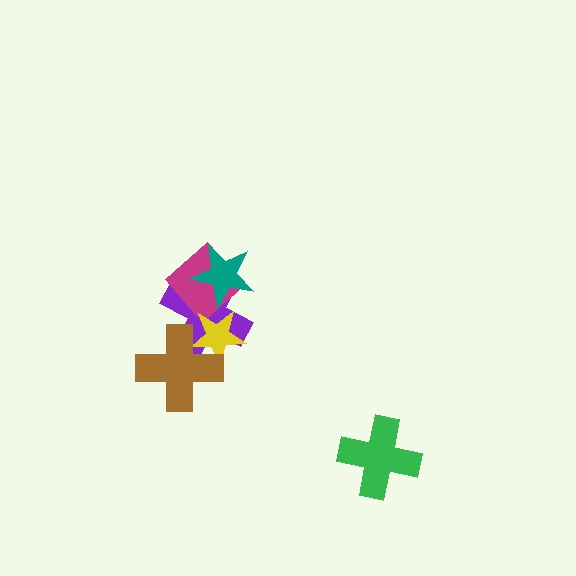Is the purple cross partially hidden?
Yes, it is partially covered by another shape.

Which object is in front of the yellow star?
The brown cross is in front of the yellow star.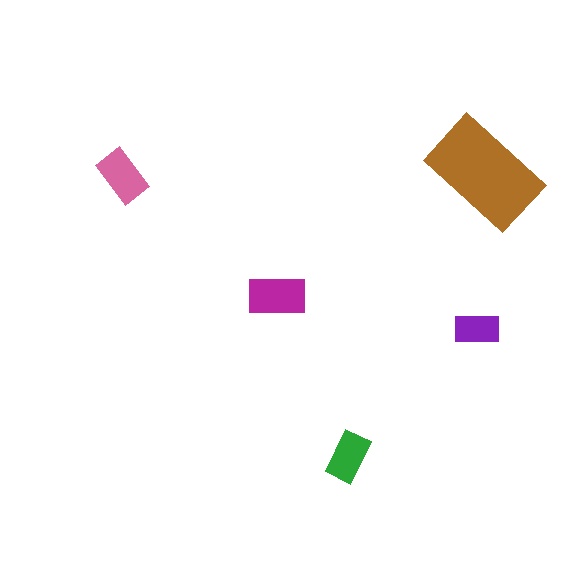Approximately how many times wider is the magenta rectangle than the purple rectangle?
About 1.5 times wider.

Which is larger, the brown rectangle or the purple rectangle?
The brown one.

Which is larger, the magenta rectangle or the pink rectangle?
The magenta one.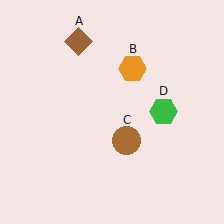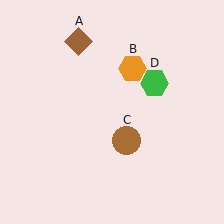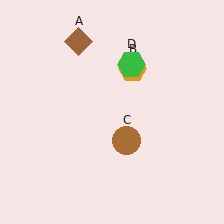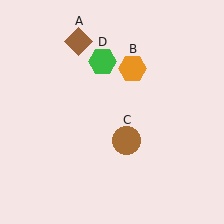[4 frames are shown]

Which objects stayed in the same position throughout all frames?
Brown diamond (object A) and orange hexagon (object B) and brown circle (object C) remained stationary.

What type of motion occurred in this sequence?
The green hexagon (object D) rotated counterclockwise around the center of the scene.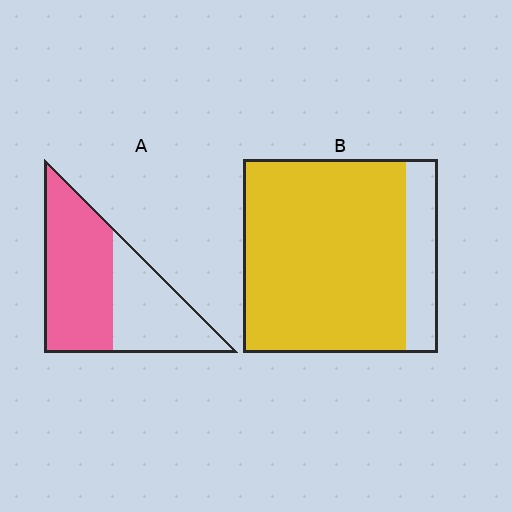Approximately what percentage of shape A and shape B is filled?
A is approximately 60% and B is approximately 85%.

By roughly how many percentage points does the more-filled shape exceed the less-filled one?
By roughly 25 percentage points (B over A).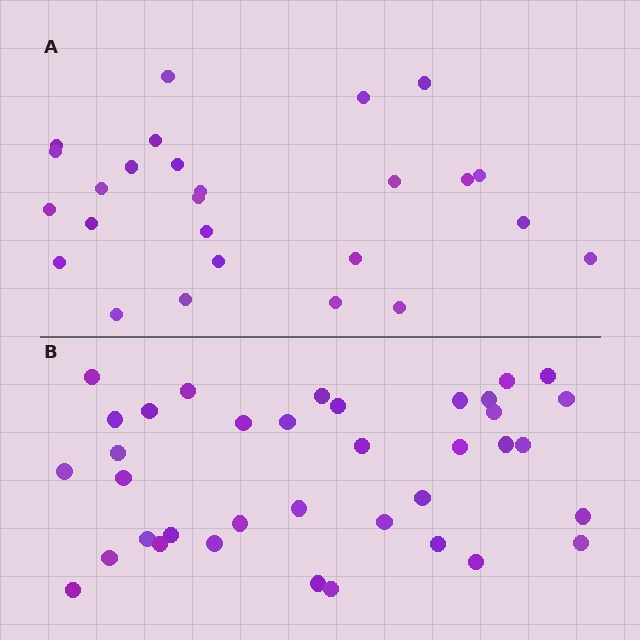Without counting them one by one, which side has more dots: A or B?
Region B (the bottom region) has more dots.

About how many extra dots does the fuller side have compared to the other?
Region B has roughly 12 or so more dots than region A.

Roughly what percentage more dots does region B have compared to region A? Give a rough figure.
About 40% more.